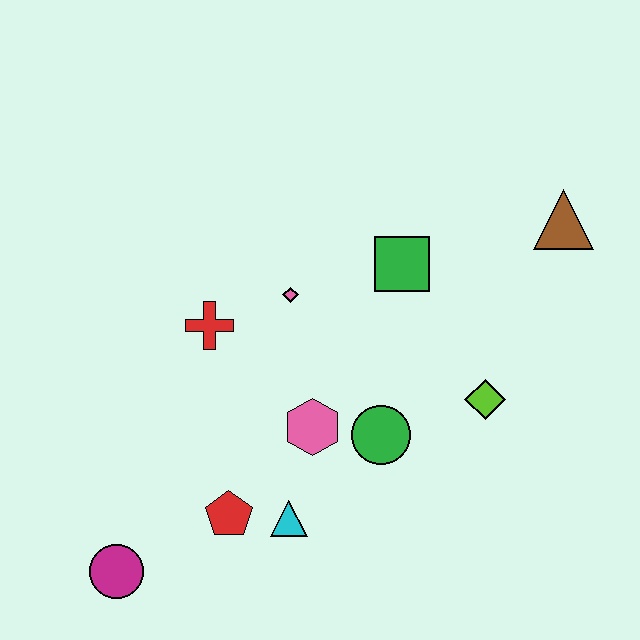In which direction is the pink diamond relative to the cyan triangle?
The pink diamond is above the cyan triangle.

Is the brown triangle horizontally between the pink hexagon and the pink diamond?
No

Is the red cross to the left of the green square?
Yes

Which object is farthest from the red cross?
The brown triangle is farthest from the red cross.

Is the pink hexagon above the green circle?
Yes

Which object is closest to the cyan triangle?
The red pentagon is closest to the cyan triangle.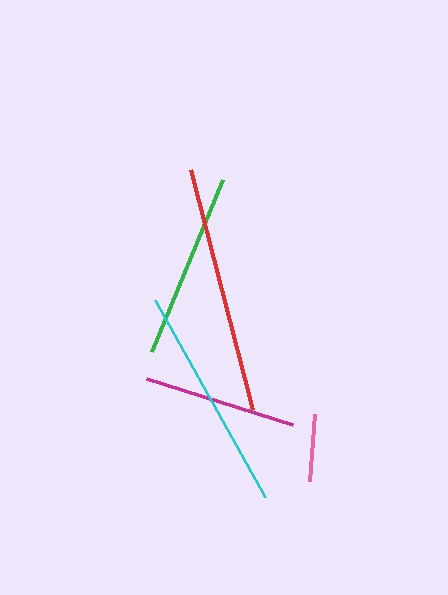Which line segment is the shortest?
The pink line is the shortest at approximately 67 pixels.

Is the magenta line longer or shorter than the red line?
The red line is longer than the magenta line.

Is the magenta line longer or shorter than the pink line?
The magenta line is longer than the pink line.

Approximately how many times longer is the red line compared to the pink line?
The red line is approximately 3.7 times the length of the pink line.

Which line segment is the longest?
The red line is the longest at approximately 248 pixels.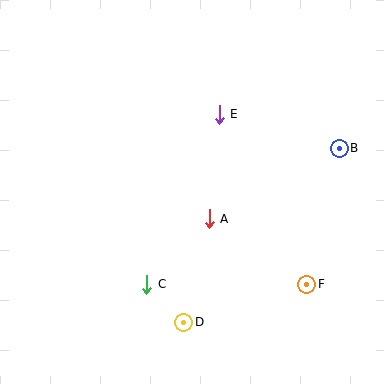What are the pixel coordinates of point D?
Point D is at (184, 322).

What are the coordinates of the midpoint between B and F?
The midpoint between B and F is at (323, 216).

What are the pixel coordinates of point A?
Point A is at (209, 219).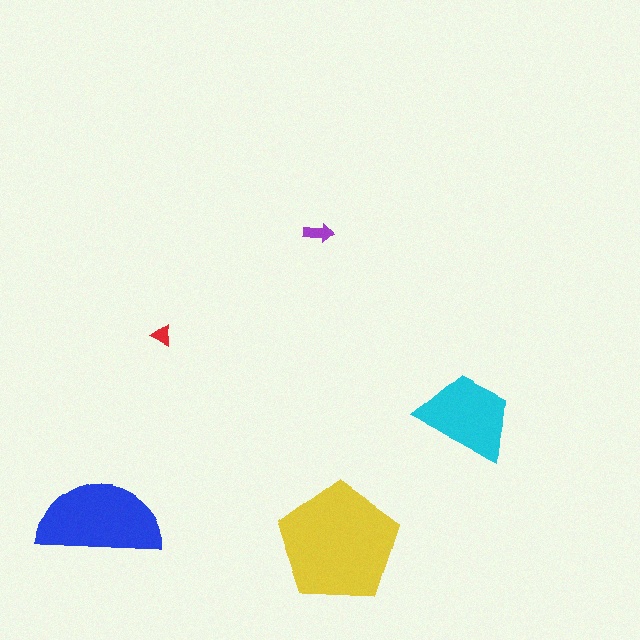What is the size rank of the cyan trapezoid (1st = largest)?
3rd.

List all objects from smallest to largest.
The red triangle, the purple arrow, the cyan trapezoid, the blue semicircle, the yellow pentagon.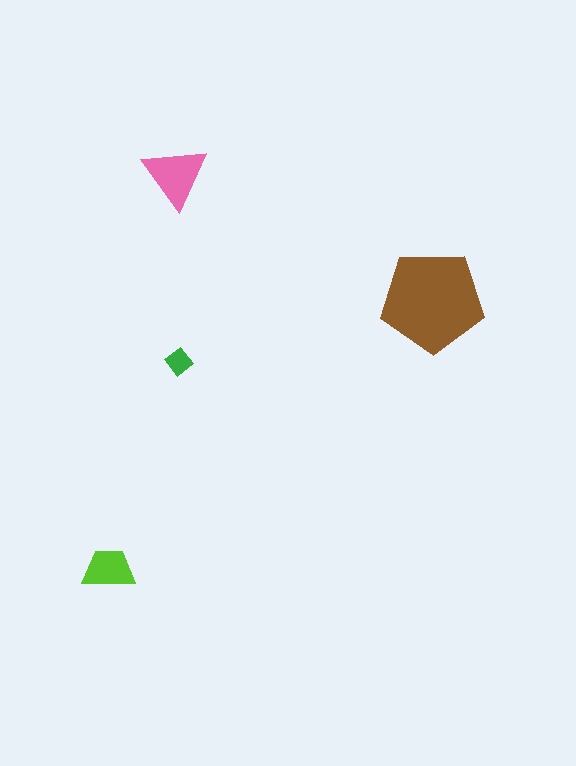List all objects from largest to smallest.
The brown pentagon, the pink triangle, the lime trapezoid, the green diamond.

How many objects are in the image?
There are 4 objects in the image.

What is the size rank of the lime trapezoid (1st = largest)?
3rd.